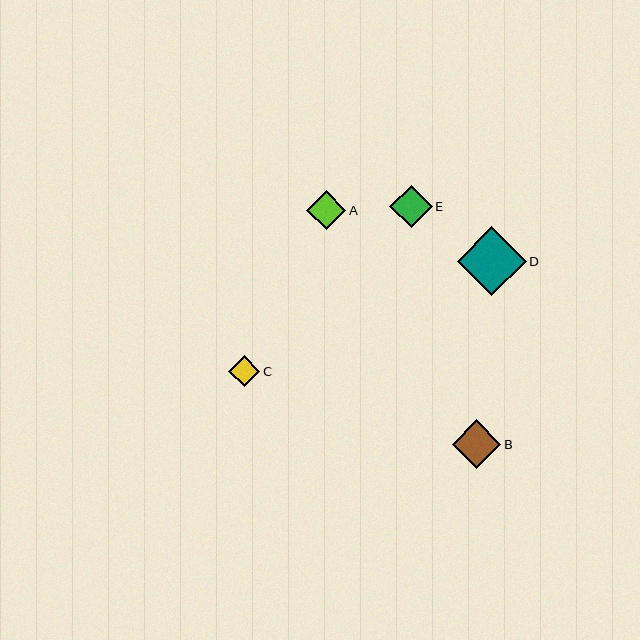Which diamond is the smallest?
Diamond C is the smallest with a size of approximately 31 pixels.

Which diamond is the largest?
Diamond D is the largest with a size of approximately 69 pixels.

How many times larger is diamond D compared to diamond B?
Diamond D is approximately 1.4 times the size of diamond B.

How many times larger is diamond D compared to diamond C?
Diamond D is approximately 2.2 times the size of diamond C.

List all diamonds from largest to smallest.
From largest to smallest: D, B, E, A, C.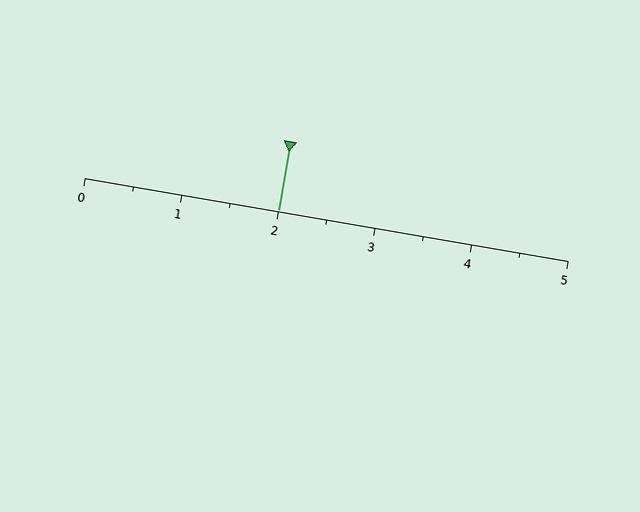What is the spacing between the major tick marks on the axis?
The major ticks are spaced 1 apart.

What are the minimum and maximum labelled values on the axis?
The axis runs from 0 to 5.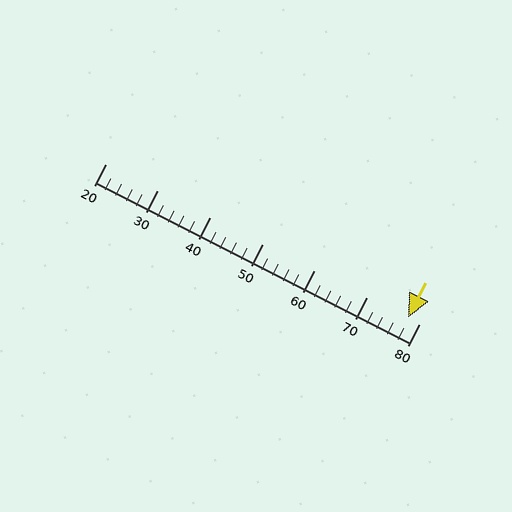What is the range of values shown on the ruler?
The ruler shows values from 20 to 80.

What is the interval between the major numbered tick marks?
The major tick marks are spaced 10 units apart.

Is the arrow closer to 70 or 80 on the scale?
The arrow is closer to 80.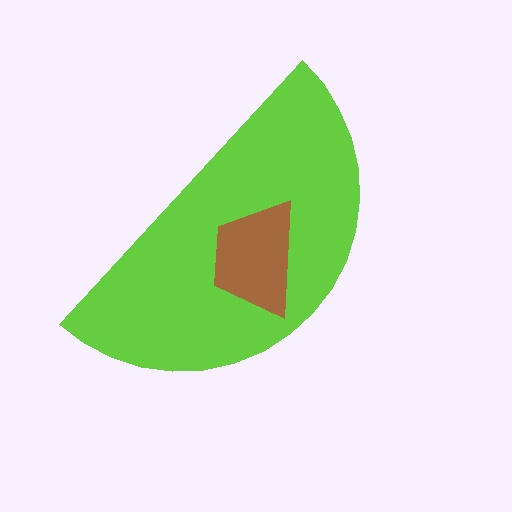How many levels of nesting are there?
2.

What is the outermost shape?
The lime semicircle.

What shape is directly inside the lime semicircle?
The brown trapezoid.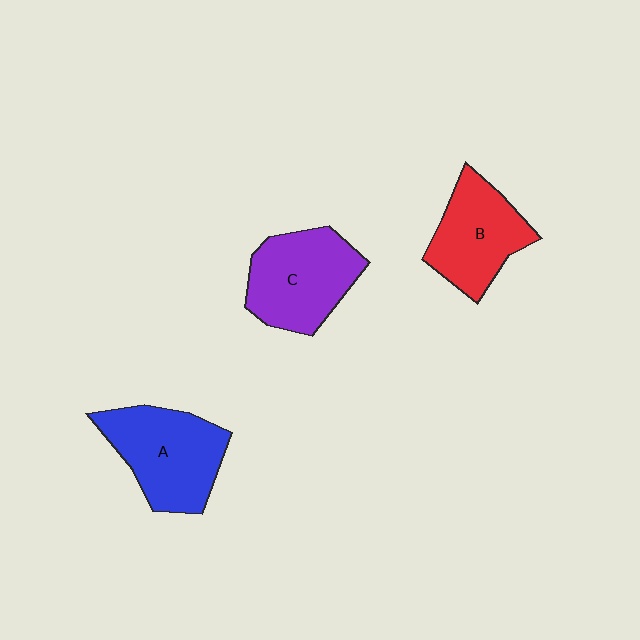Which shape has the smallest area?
Shape B (red).